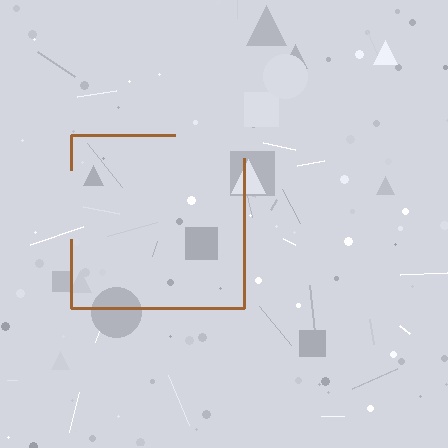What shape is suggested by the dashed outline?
The dashed outline suggests a square.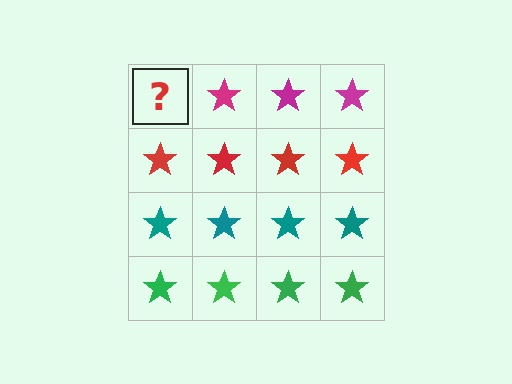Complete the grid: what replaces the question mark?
The question mark should be replaced with a magenta star.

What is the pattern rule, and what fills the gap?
The rule is that each row has a consistent color. The gap should be filled with a magenta star.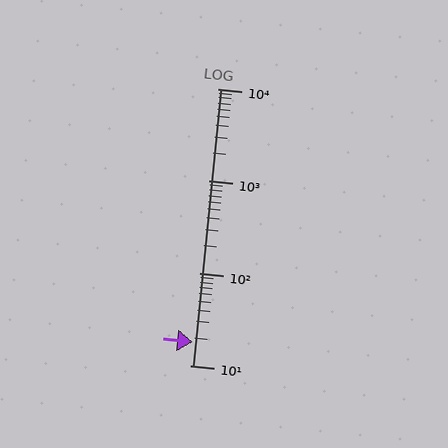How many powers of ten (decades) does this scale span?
The scale spans 3 decades, from 10 to 10000.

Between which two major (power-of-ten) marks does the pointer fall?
The pointer is between 10 and 100.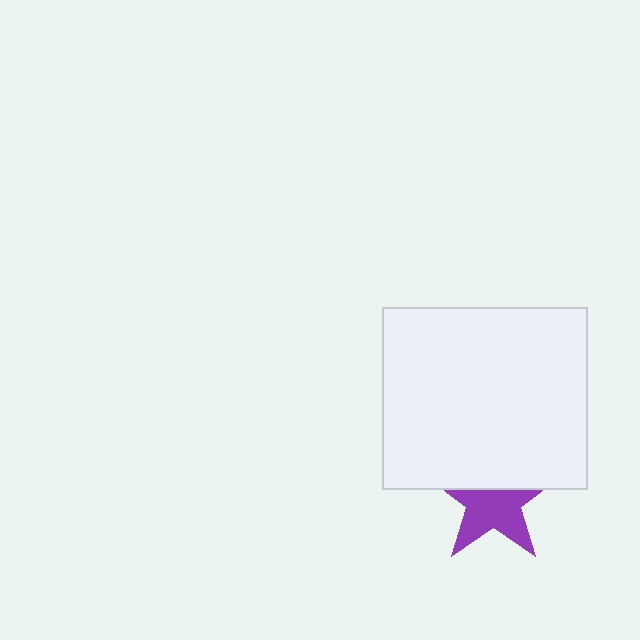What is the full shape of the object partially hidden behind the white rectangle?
The partially hidden object is a purple star.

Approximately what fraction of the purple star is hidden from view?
Roughly 41% of the purple star is hidden behind the white rectangle.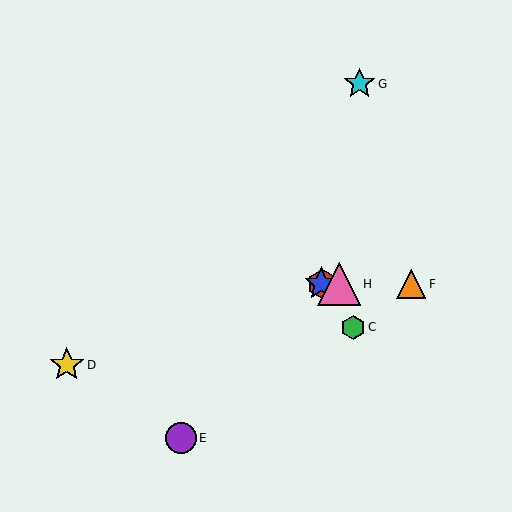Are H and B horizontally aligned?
Yes, both are at y≈284.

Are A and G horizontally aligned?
No, A is at y≈284 and G is at y≈84.